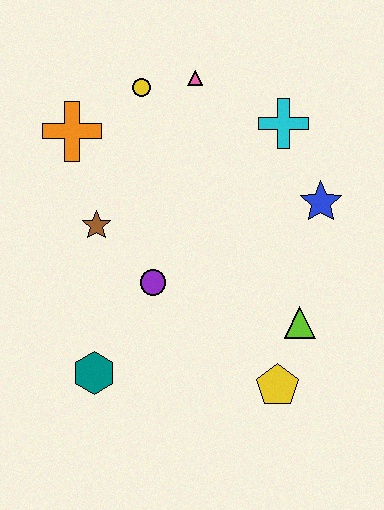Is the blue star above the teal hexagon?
Yes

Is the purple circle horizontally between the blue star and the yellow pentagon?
No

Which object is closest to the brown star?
The purple circle is closest to the brown star.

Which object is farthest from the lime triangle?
The orange cross is farthest from the lime triangle.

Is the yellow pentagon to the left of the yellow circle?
No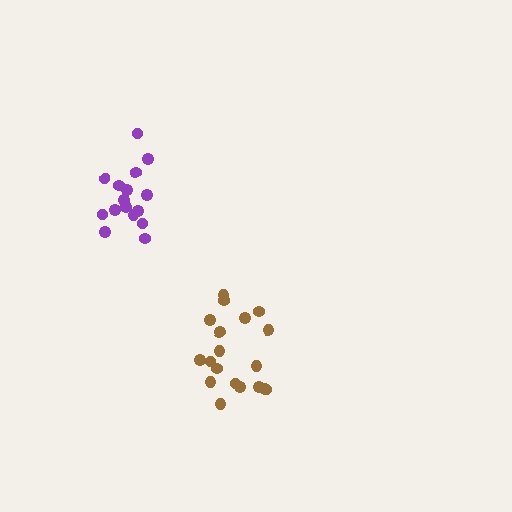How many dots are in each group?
Group 1: 19 dots, Group 2: 16 dots (35 total).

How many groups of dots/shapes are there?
There are 2 groups.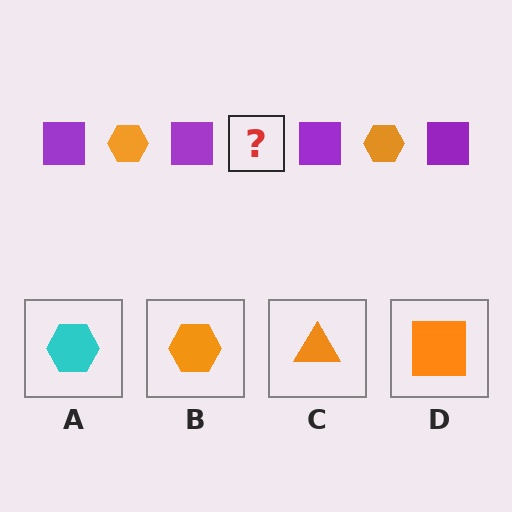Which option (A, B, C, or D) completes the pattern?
B.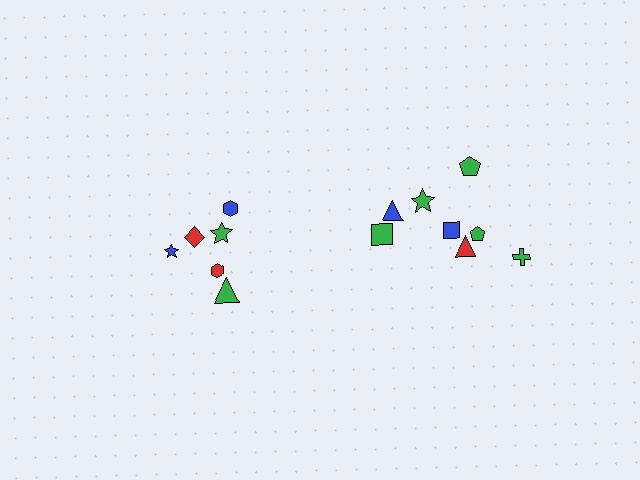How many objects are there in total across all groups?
There are 14 objects.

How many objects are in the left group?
There are 6 objects.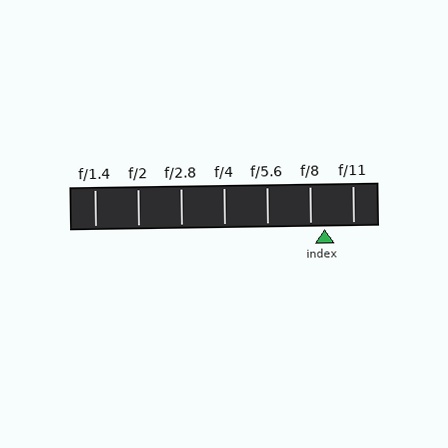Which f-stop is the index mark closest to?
The index mark is closest to f/8.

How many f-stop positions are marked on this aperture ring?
There are 7 f-stop positions marked.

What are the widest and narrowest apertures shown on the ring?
The widest aperture shown is f/1.4 and the narrowest is f/11.